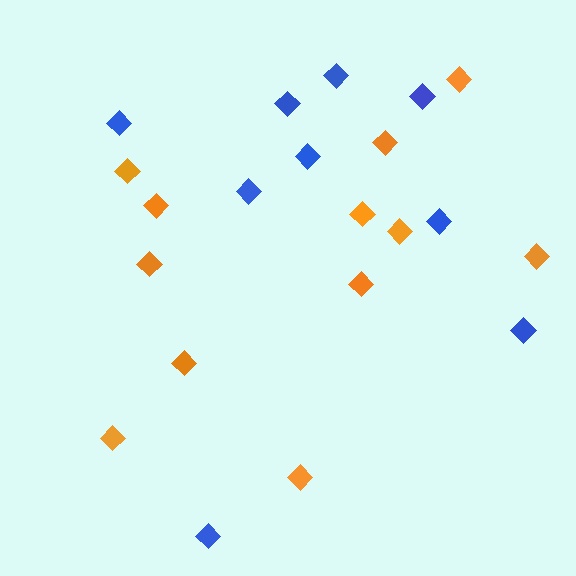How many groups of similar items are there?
There are 2 groups: one group of orange diamonds (12) and one group of blue diamonds (9).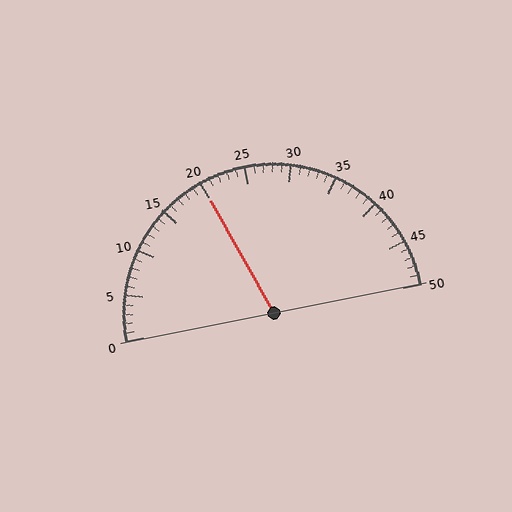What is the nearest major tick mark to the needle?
The nearest major tick mark is 20.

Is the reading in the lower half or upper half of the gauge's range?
The reading is in the lower half of the range (0 to 50).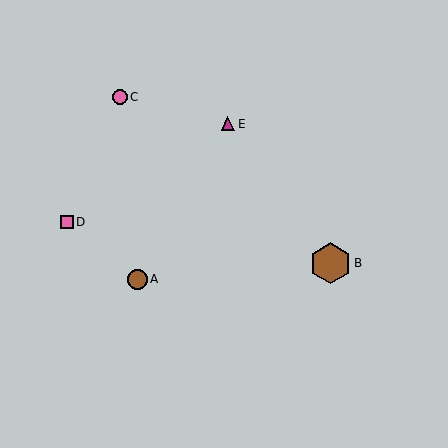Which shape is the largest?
The brown hexagon (labeled B) is the largest.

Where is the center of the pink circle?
The center of the pink circle is at (120, 97).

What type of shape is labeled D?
Shape D is a pink square.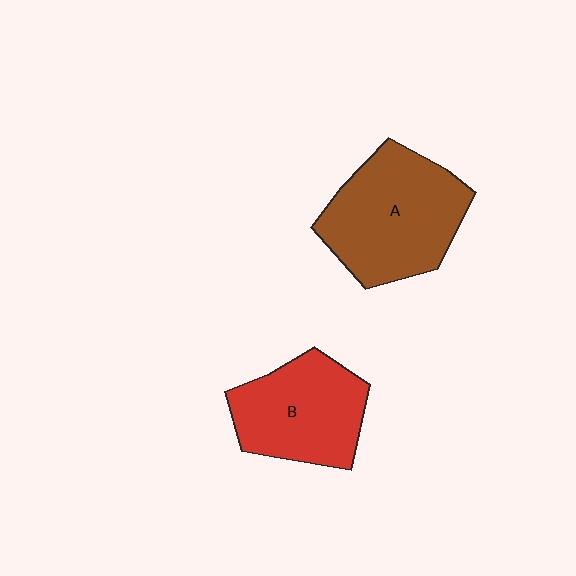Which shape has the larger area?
Shape A (brown).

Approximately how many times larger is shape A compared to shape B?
Approximately 1.2 times.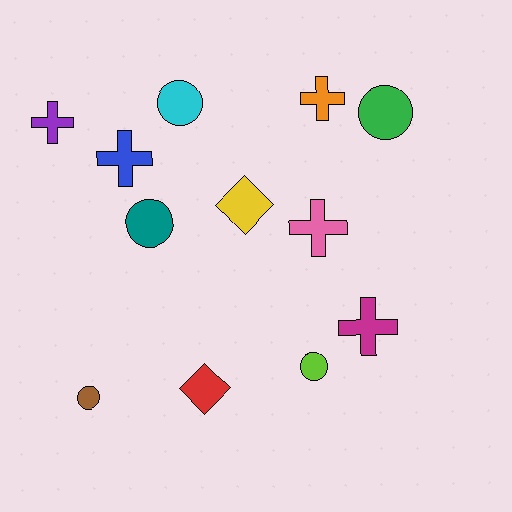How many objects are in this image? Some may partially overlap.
There are 12 objects.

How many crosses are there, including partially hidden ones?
There are 5 crosses.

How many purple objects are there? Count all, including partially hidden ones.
There is 1 purple object.